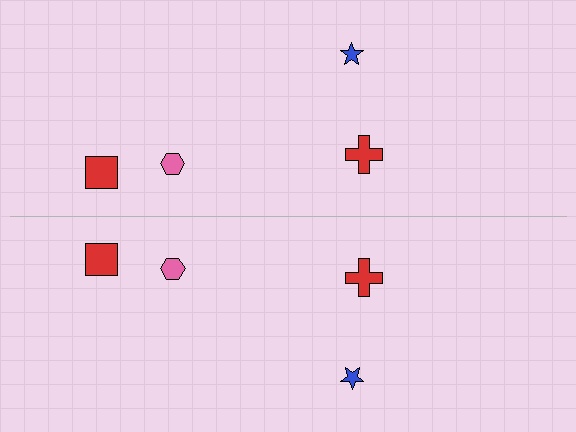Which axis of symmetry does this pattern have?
The pattern has a horizontal axis of symmetry running through the center of the image.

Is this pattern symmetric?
Yes, this pattern has bilateral (reflection) symmetry.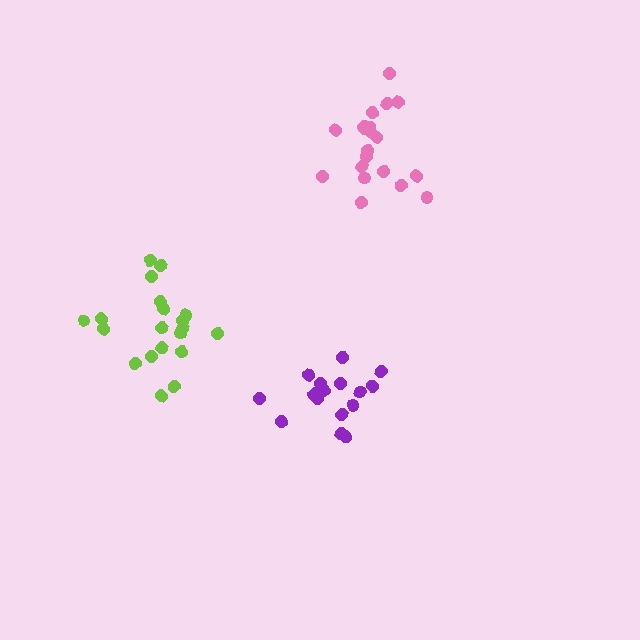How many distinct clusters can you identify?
There are 3 distinct clusters.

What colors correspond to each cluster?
The clusters are colored: purple, lime, pink.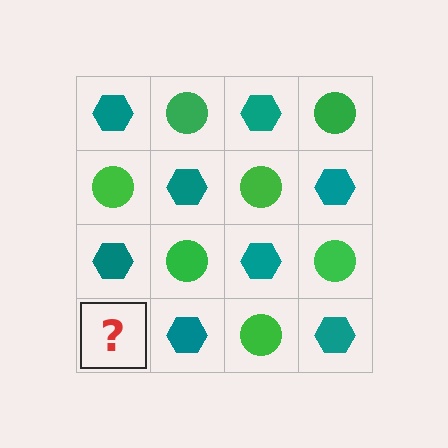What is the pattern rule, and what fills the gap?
The rule is that it alternates teal hexagon and green circle in a checkerboard pattern. The gap should be filled with a green circle.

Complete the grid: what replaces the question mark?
The question mark should be replaced with a green circle.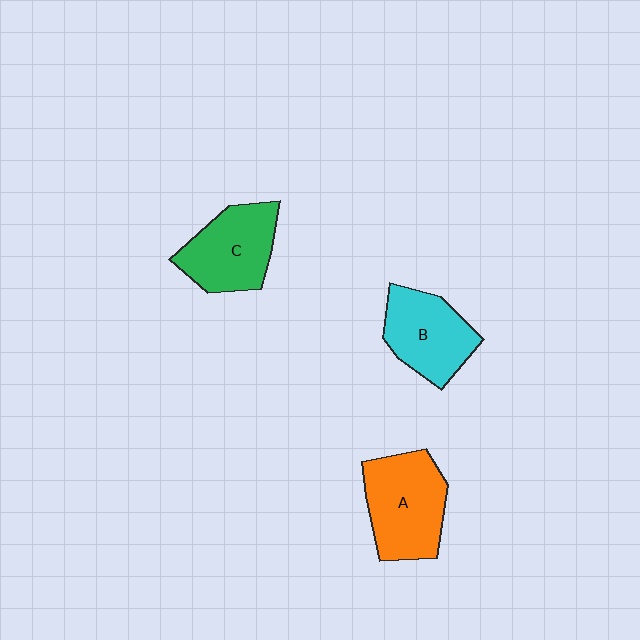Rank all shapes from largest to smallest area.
From largest to smallest: A (orange), C (green), B (cyan).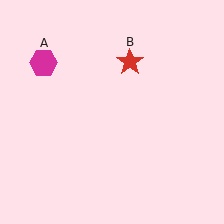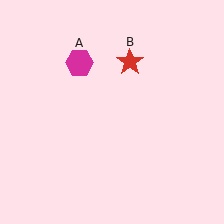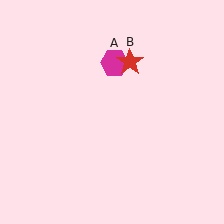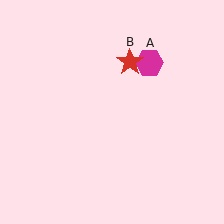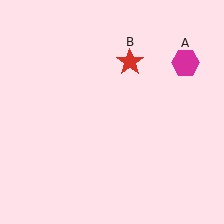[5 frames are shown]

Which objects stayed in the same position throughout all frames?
Red star (object B) remained stationary.